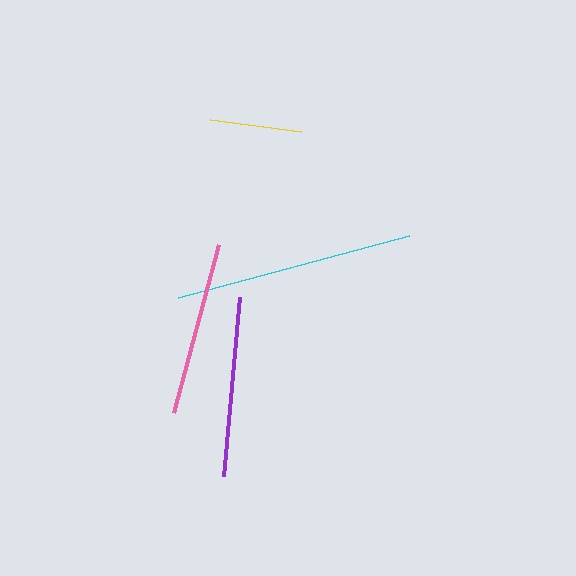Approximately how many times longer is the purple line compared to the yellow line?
The purple line is approximately 2.0 times the length of the yellow line.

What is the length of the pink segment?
The pink segment is approximately 173 pixels long.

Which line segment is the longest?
The cyan line is the longest at approximately 239 pixels.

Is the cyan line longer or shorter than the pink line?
The cyan line is longer than the pink line.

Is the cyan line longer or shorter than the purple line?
The cyan line is longer than the purple line.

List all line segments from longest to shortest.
From longest to shortest: cyan, purple, pink, yellow.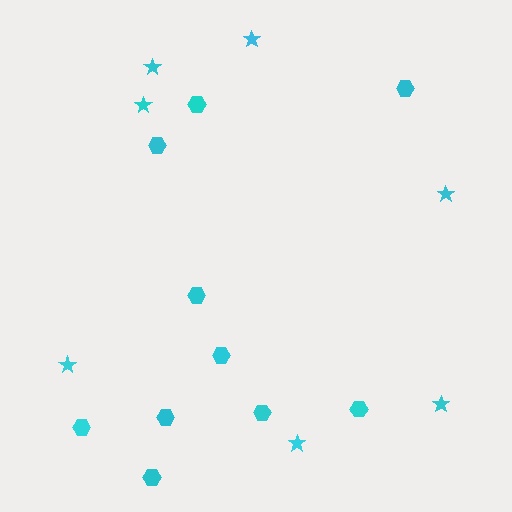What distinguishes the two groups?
There are 2 groups: one group of stars (7) and one group of hexagons (10).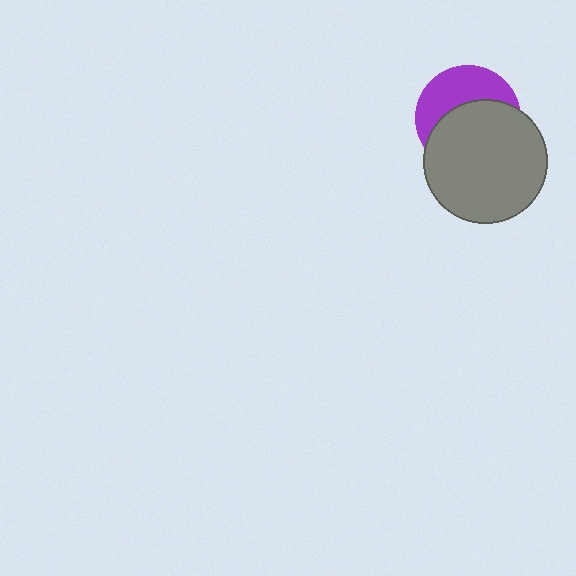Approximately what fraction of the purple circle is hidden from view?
Roughly 59% of the purple circle is hidden behind the gray circle.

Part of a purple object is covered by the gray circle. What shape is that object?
It is a circle.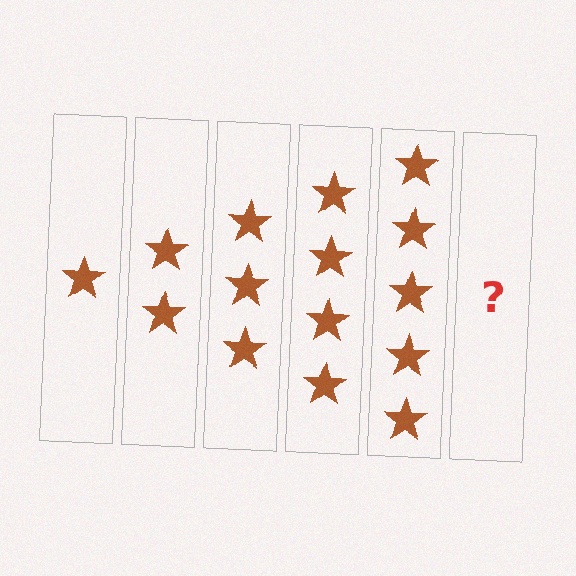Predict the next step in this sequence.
The next step is 6 stars.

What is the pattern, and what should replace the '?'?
The pattern is that each step adds one more star. The '?' should be 6 stars.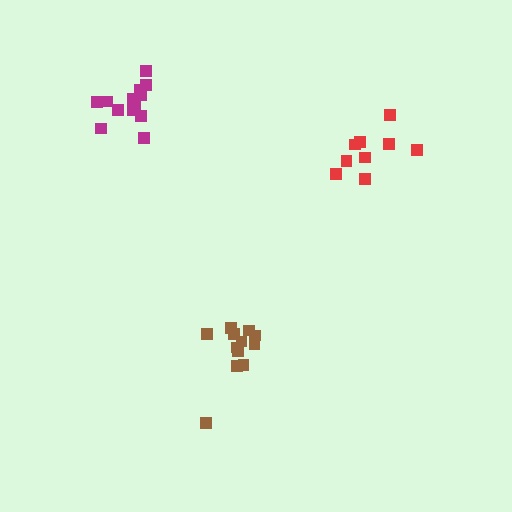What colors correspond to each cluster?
The clusters are colored: brown, red, magenta.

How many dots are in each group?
Group 1: 12 dots, Group 2: 9 dots, Group 3: 13 dots (34 total).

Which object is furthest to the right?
The red cluster is rightmost.